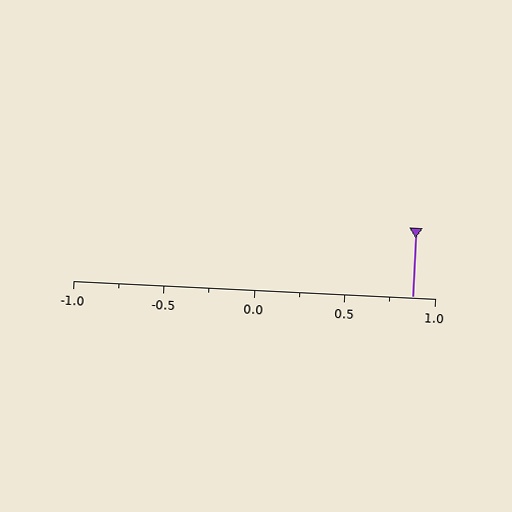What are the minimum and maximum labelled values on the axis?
The axis runs from -1.0 to 1.0.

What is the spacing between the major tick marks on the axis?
The major ticks are spaced 0.5 apart.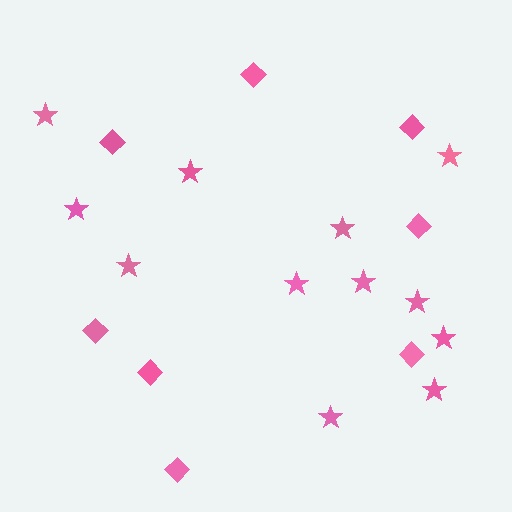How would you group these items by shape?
There are 2 groups: one group of diamonds (8) and one group of stars (12).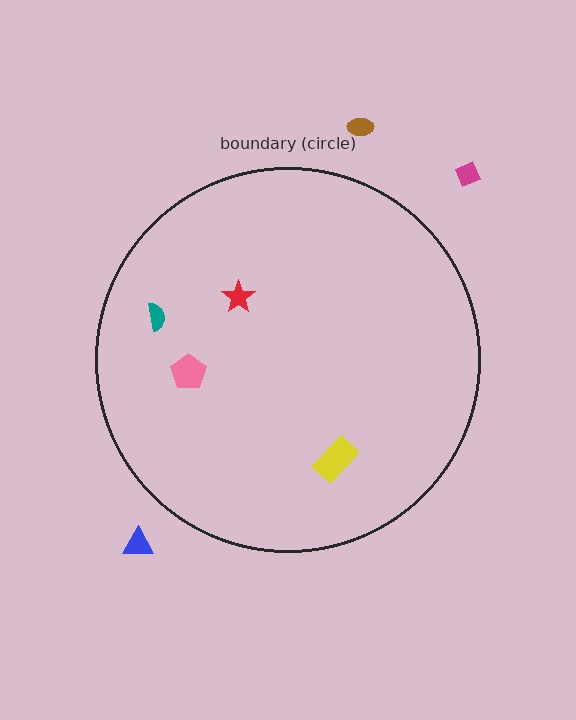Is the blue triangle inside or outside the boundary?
Outside.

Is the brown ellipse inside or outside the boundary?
Outside.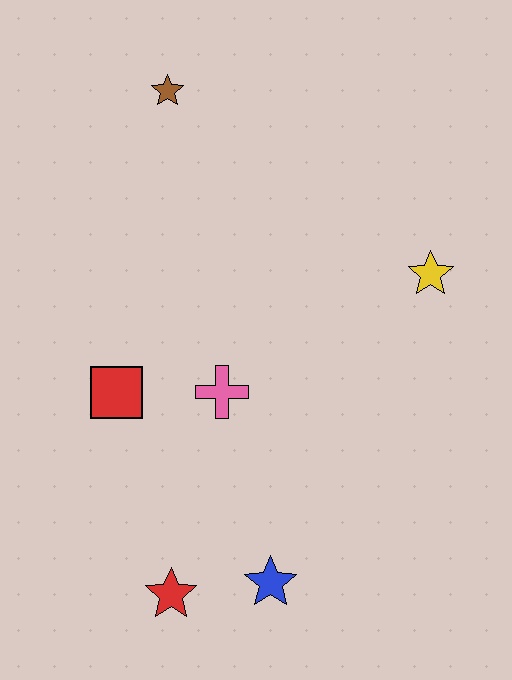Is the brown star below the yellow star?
No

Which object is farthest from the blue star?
The brown star is farthest from the blue star.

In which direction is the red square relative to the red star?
The red square is above the red star.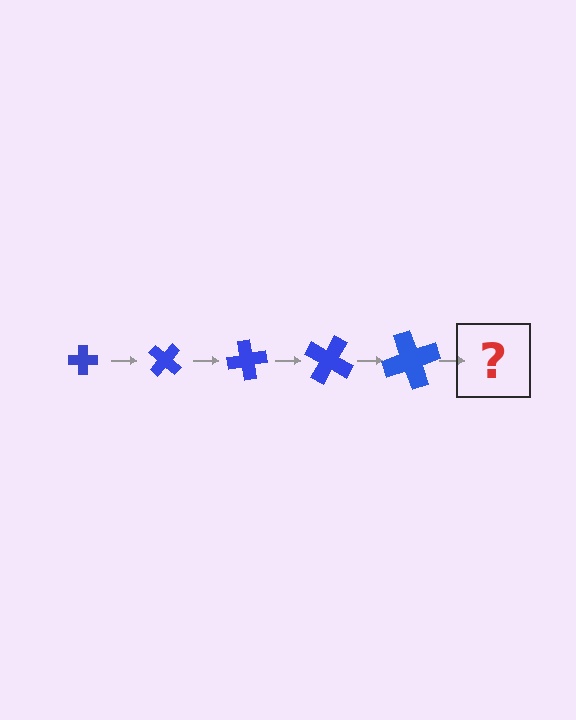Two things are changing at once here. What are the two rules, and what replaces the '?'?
The two rules are that the cross grows larger each step and it rotates 40 degrees each step. The '?' should be a cross, larger than the previous one and rotated 200 degrees from the start.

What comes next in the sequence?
The next element should be a cross, larger than the previous one and rotated 200 degrees from the start.